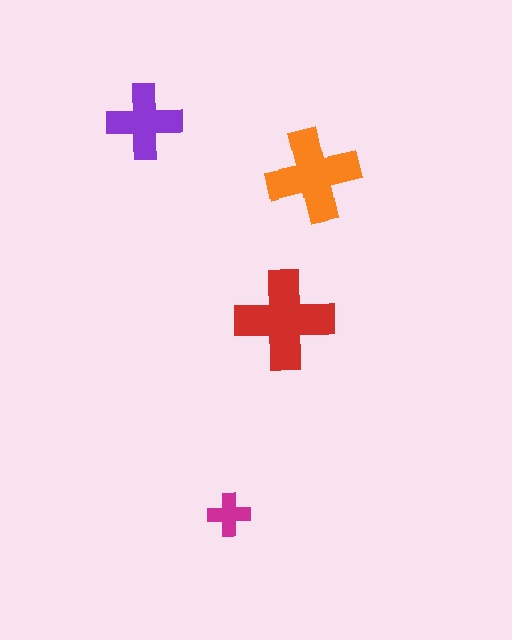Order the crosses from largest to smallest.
the red one, the orange one, the purple one, the magenta one.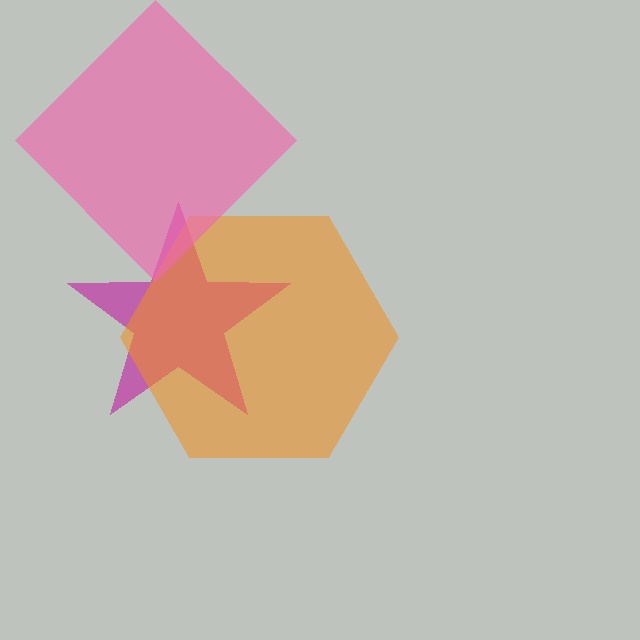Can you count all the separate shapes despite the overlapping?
Yes, there are 3 separate shapes.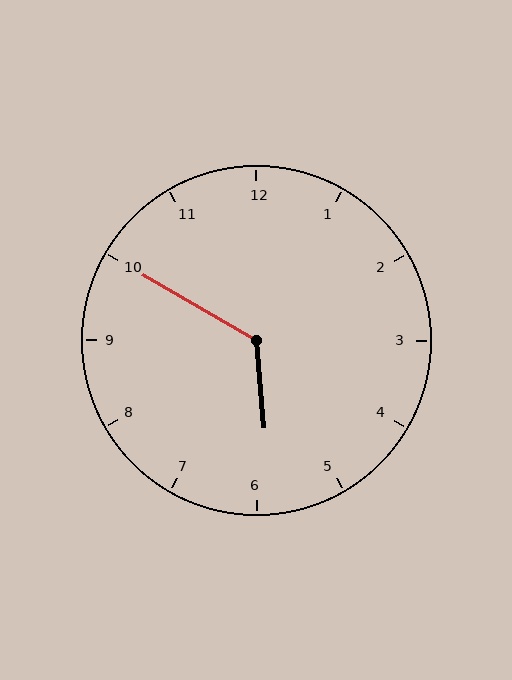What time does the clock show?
5:50.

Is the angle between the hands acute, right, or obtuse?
It is obtuse.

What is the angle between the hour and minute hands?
Approximately 125 degrees.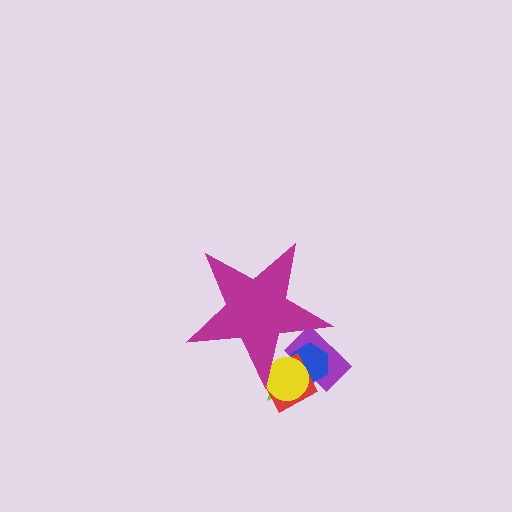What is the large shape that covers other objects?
A magenta star.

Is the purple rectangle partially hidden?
Yes, the purple rectangle is partially hidden behind the magenta star.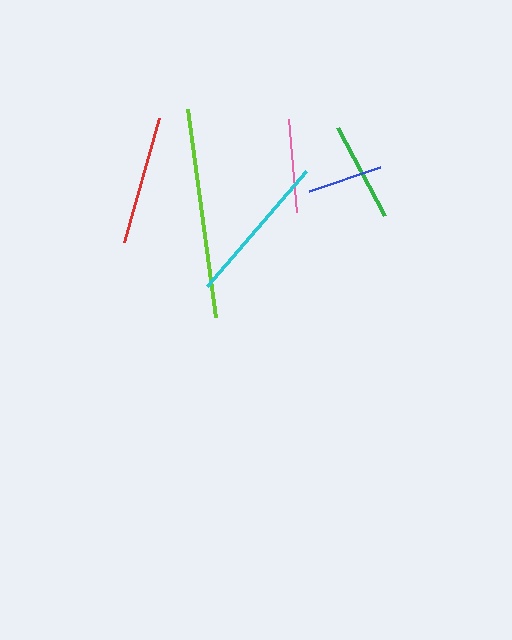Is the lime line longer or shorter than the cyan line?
The lime line is longer than the cyan line.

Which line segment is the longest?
The lime line is the longest at approximately 210 pixels.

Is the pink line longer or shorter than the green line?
The green line is longer than the pink line.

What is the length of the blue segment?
The blue segment is approximately 75 pixels long.